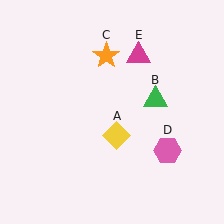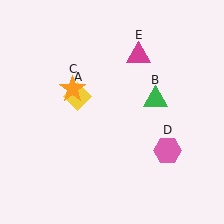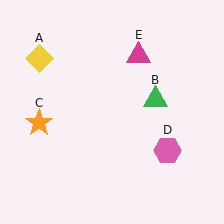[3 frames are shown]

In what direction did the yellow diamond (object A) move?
The yellow diamond (object A) moved up and to the left.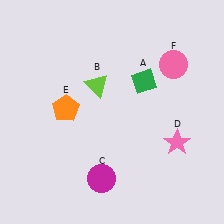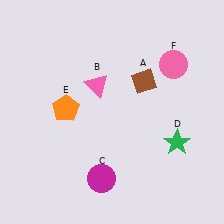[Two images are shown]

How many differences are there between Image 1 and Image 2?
There are 3 differences between the two images.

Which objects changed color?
A changed from green to brown. B changed from lime to pink. D changed from pink to green.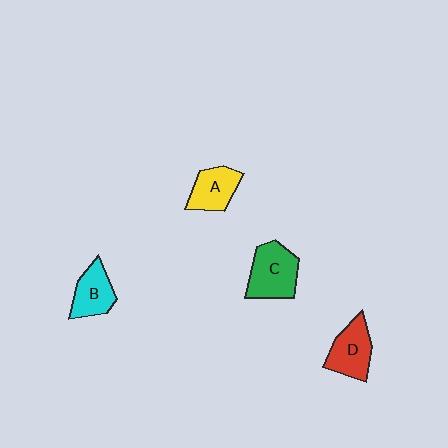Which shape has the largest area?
Shape C (green).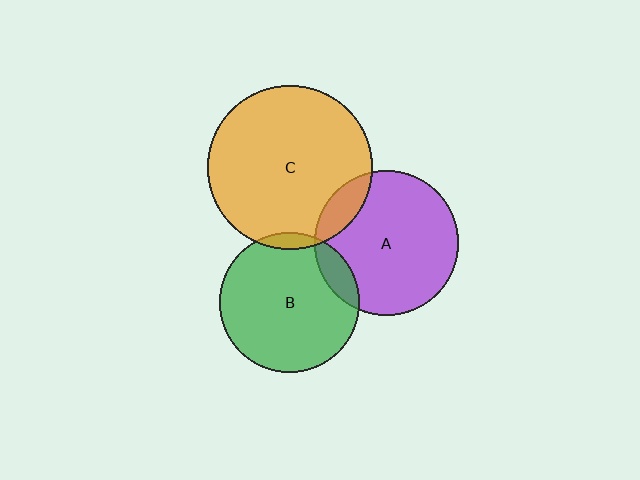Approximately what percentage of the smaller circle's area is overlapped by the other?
Approximately 10%.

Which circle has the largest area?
Circle C (orange).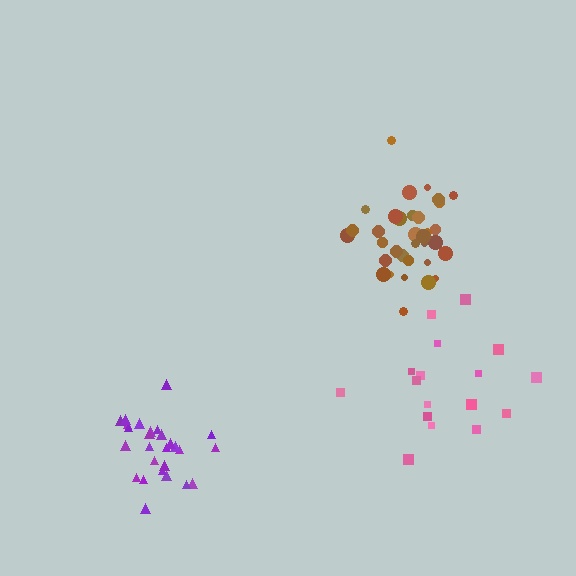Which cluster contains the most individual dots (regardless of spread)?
Brown (35).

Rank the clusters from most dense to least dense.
brown, purple, pink.